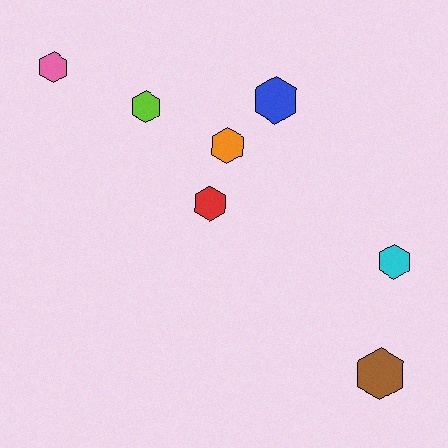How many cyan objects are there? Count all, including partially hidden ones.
There is 1 cyan object.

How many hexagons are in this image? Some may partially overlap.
There are 7 hexagons.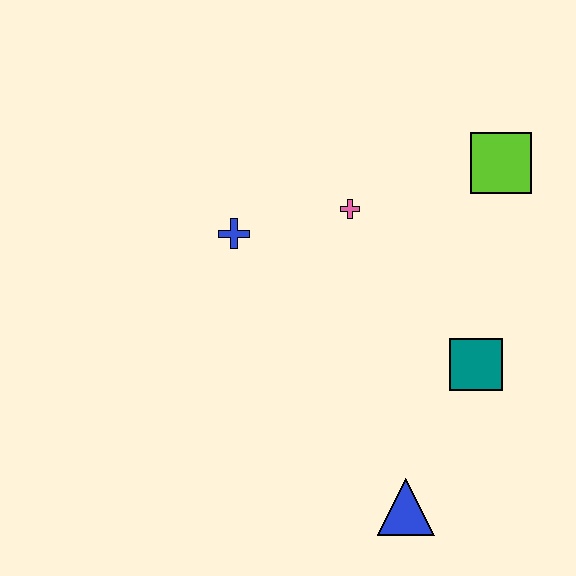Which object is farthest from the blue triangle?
The lime square is farthest from the blue triangle.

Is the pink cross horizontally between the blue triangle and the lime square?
No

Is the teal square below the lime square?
Yes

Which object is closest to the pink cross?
The blue cross is closest to the pink cross.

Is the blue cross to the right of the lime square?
No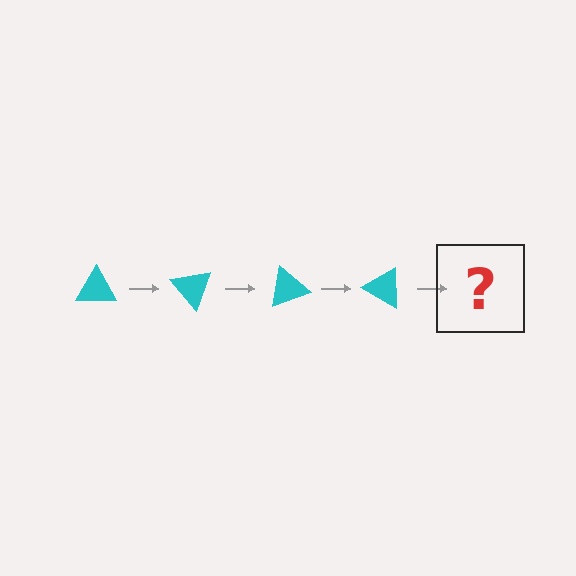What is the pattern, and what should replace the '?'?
The pattern is that the triangle rotates 50 degrees each step. The '?' should be a cyan triangle rotated 200 degrees.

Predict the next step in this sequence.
The next step is a cyan triangle rotated 200 degrees.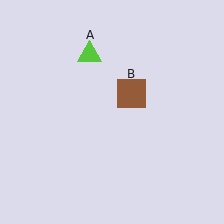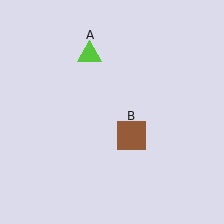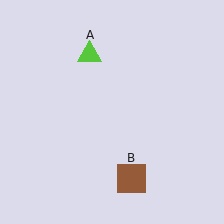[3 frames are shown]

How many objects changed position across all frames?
1 object changed position: brown square (object B).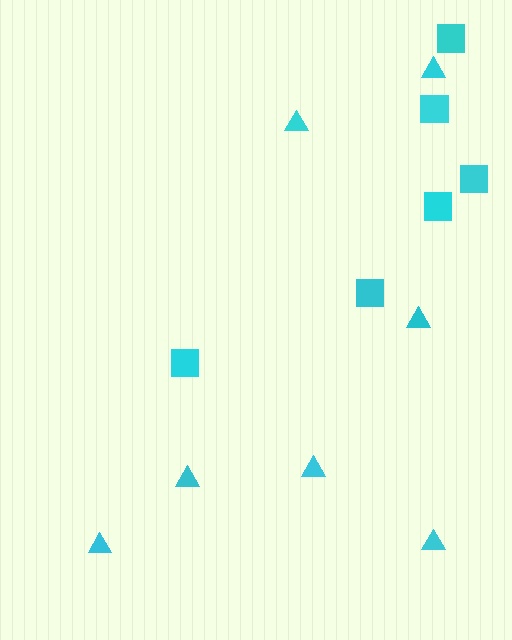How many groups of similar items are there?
There are 2 groups: one group of triangles (7) and one group of squares (6).